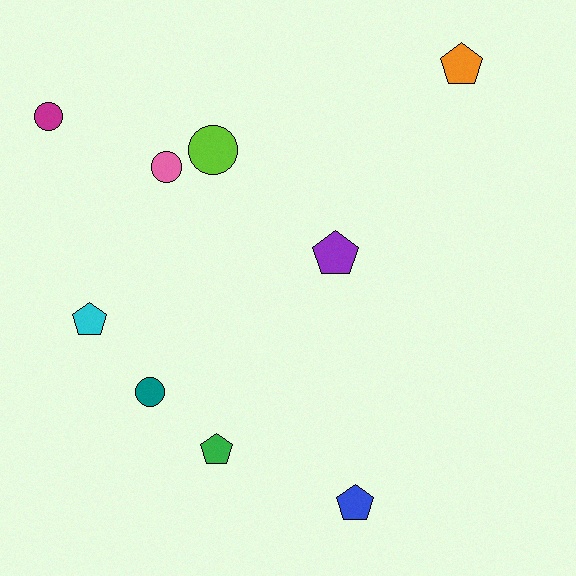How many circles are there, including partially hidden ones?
There are 4 circles.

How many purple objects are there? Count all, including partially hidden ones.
There is 1 purple object.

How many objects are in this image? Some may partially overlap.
There are 9 objects.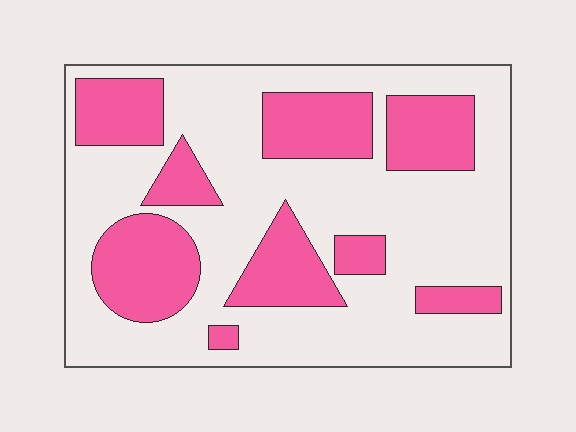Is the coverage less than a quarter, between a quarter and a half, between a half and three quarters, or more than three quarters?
Between a quarter and a half.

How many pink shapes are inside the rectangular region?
9.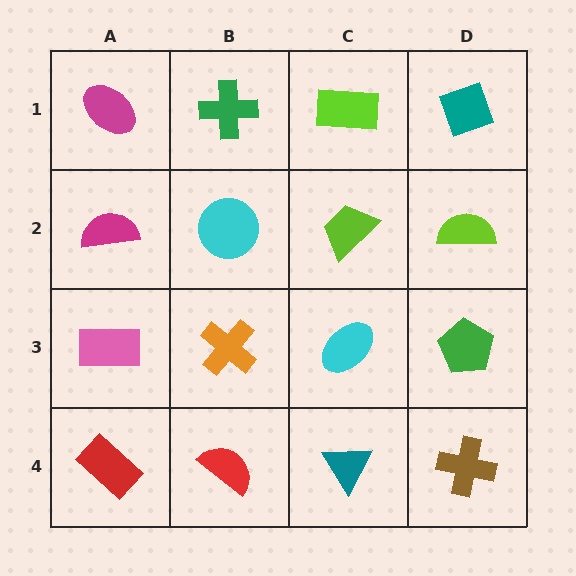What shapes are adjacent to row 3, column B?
A cyan circle (row 2, column B), a red semicircle (row 4, column B), a pink rectangle (row 3, column A), a cyan ellipse (row 3, column C).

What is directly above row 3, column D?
A lime semicircle.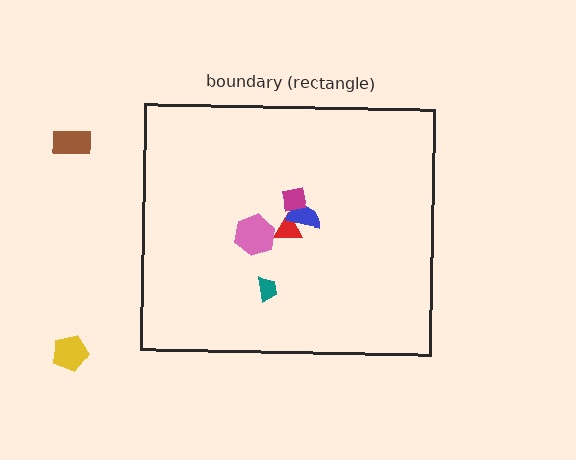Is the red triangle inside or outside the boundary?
Inside.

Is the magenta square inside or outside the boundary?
Inside.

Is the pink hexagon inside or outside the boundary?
Inside.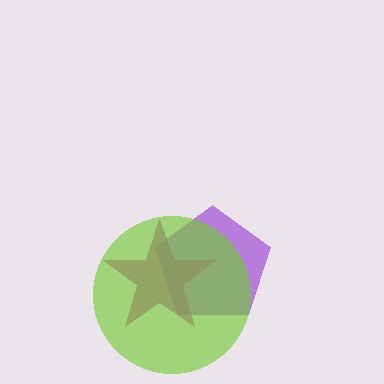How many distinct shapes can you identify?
There are 3 distinct shapes: a purple pentagon, a magenta star, a lime circle.